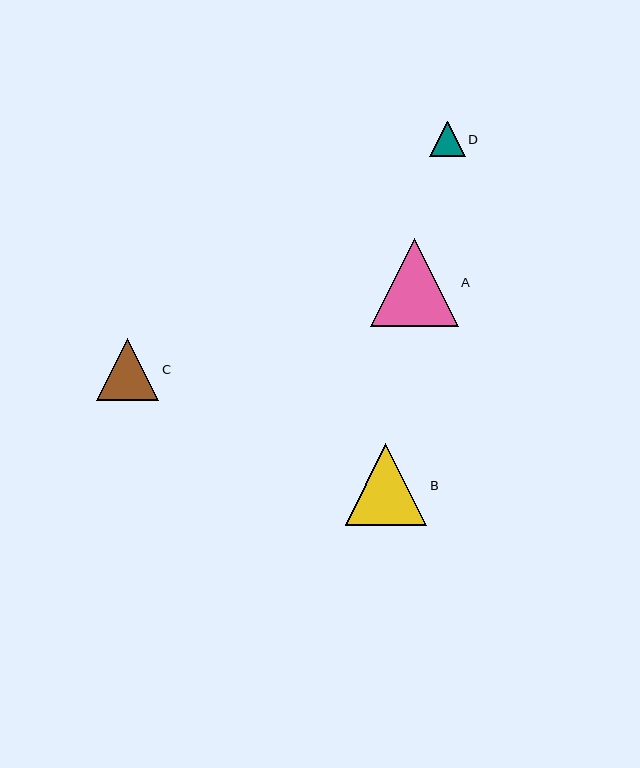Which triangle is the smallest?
Triangle D is the smallest with a size of approximately 35 pixels.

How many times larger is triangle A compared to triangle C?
Triangle A is approximately 1.4 times the size of triangle C.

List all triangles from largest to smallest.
From largest to smallest: A, B, C, D.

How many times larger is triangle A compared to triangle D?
Triangle A is approximately 2.5 times the size of triangle D.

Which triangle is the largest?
Triangle A is the largest with a size of approximately 88 pixels.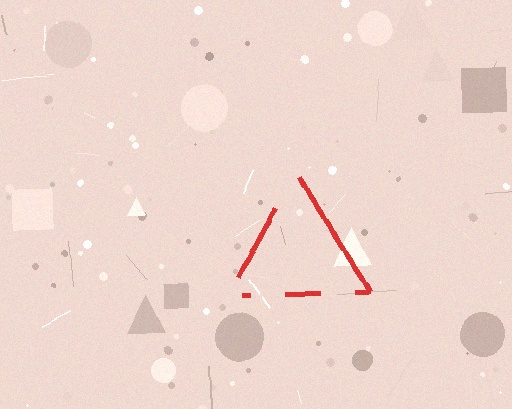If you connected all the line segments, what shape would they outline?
They would outline a triangle.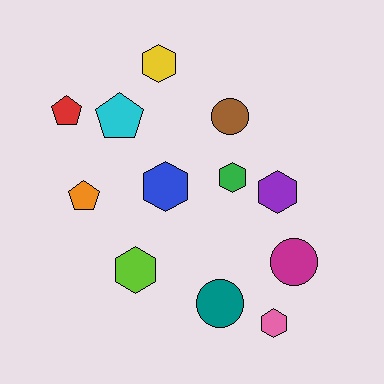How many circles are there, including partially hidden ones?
There are 3 circles.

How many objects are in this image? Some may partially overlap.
There are 12 objects.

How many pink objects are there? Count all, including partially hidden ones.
There is 1 pink object.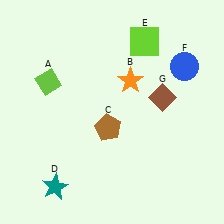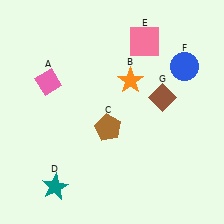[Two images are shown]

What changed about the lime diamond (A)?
In Image 1, A is lime. In Image 2, it changed to pink.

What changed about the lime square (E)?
In Image 1, E is lime. In Image 2, it changed to pink.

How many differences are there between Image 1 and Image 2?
There are 2 differences between the two images.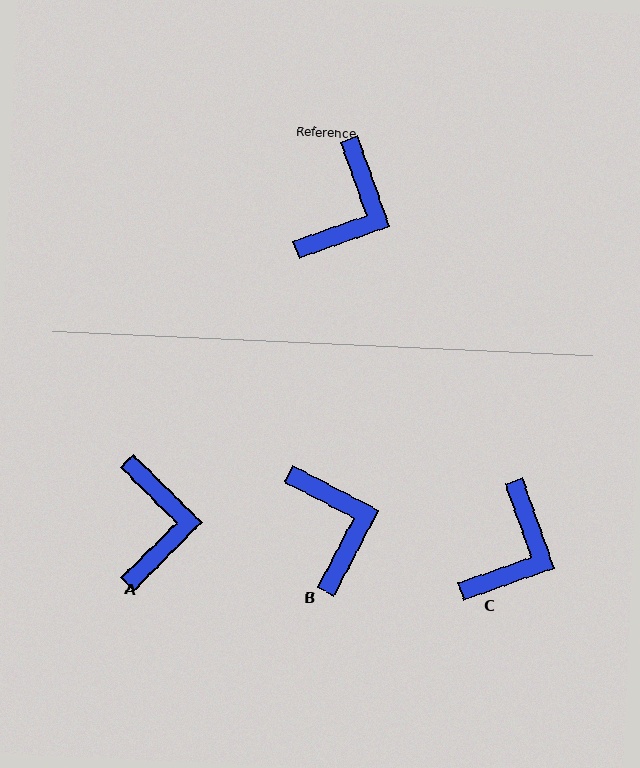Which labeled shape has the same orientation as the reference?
C.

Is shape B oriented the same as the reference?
No, it is off by about 43 degrees.